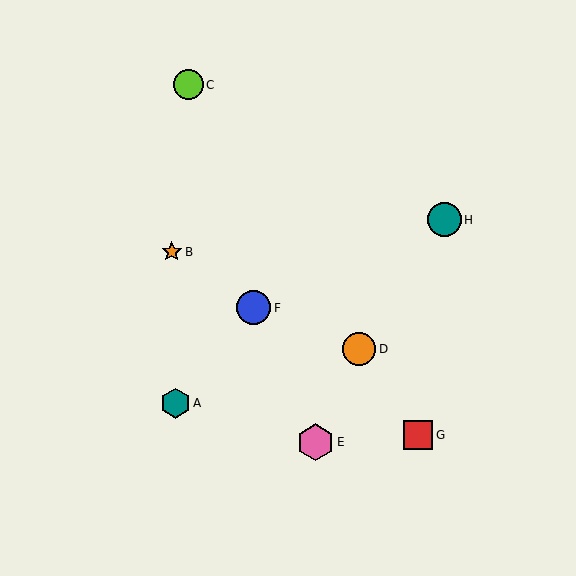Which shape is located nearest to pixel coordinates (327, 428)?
The pink hexagon (labeled E) at (316, 442) is nearest to that location.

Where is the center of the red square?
The center of the red square is at (418, 435).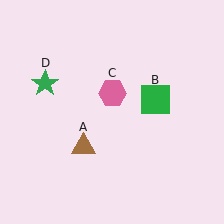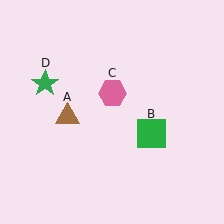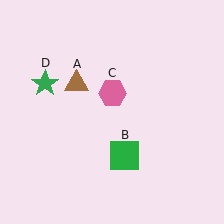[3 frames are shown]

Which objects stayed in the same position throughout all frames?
Pink hexagon (object C) and green star (object D) remained stationary.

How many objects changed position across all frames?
2 objects changed position: brown triangle (object A), green square (object B).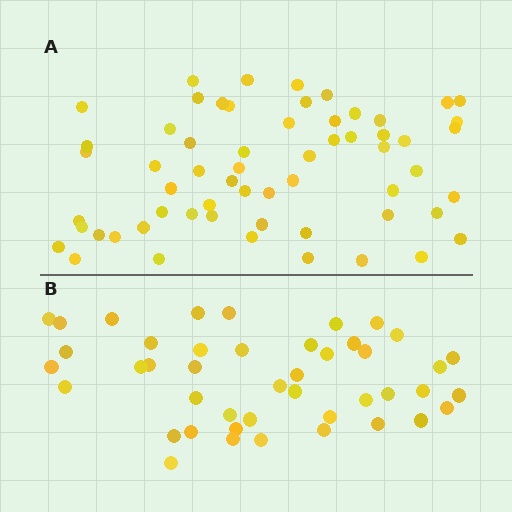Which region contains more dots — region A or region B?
Region A (the top region) has more dots.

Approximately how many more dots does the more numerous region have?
Region A has approximately 15 more dots than region B.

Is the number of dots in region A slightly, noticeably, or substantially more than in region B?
Region A has noticeably more, but not dramatically so. The ratio is roughly 1.4 to 1.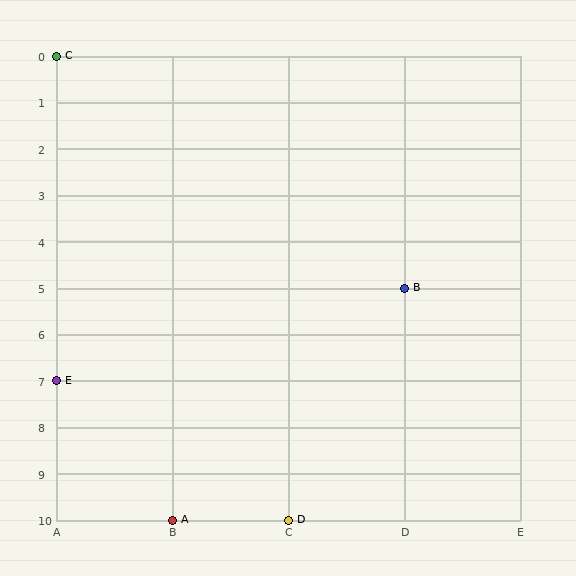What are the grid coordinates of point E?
Point E is at grid coordinates (A, 7).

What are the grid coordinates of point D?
Point D is at grid coordinates (C, 10).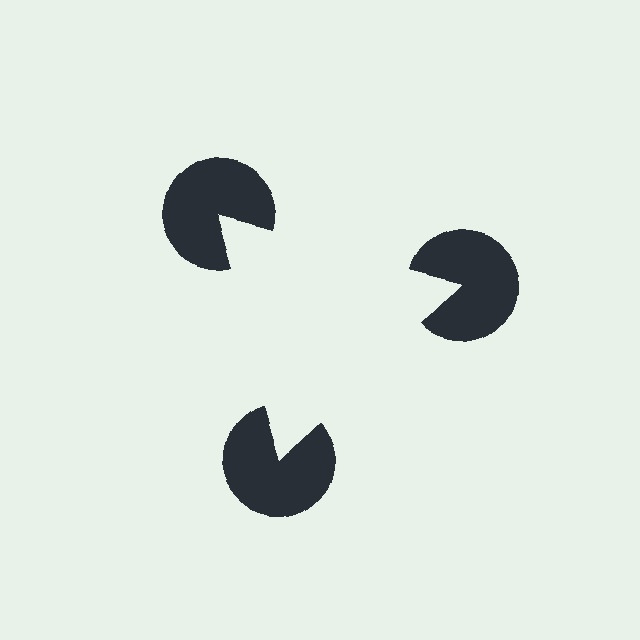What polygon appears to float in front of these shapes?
An illusory triangle — its edges are inferred from the aligned wedge cuts in the pac-man discs, not physically drawn.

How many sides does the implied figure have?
3 sides.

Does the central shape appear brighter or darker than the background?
It typically appears slightly brighter than the background, even though no actual brightness change is drawn.